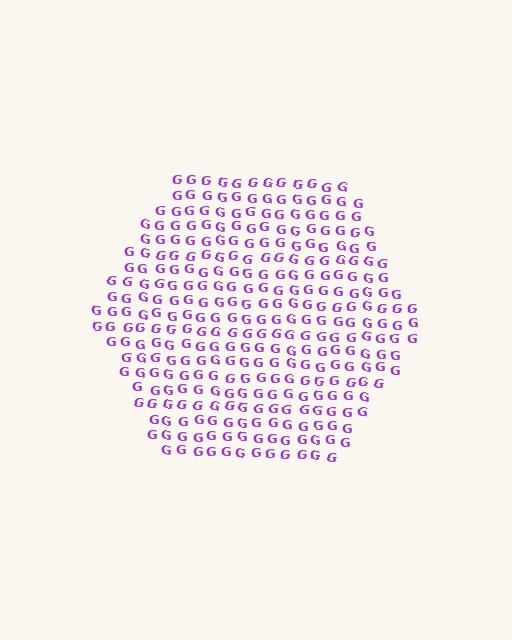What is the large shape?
The large shape is a hexagon.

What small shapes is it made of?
It is made of small letter G's.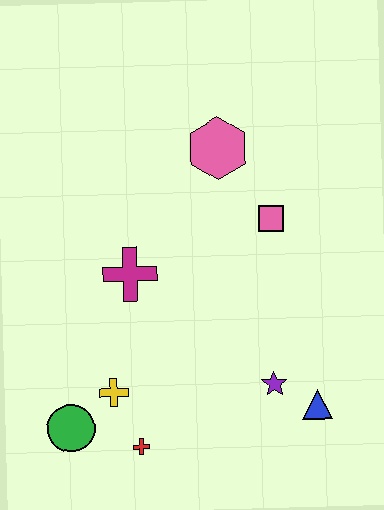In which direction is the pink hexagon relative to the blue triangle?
The pink hexagon is above the blue triangle.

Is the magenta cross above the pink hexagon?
No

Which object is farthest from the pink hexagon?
The green circle is farthest from the pink hexagon.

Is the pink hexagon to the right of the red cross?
Yes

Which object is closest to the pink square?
The pink hexagon is closest to the pink square.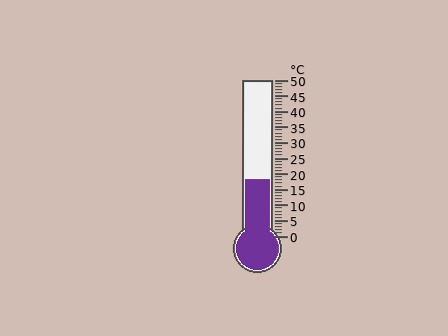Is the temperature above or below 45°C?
The temperature is below 45°C.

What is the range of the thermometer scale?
The thermometer scale ranges from 0°C to 50°C.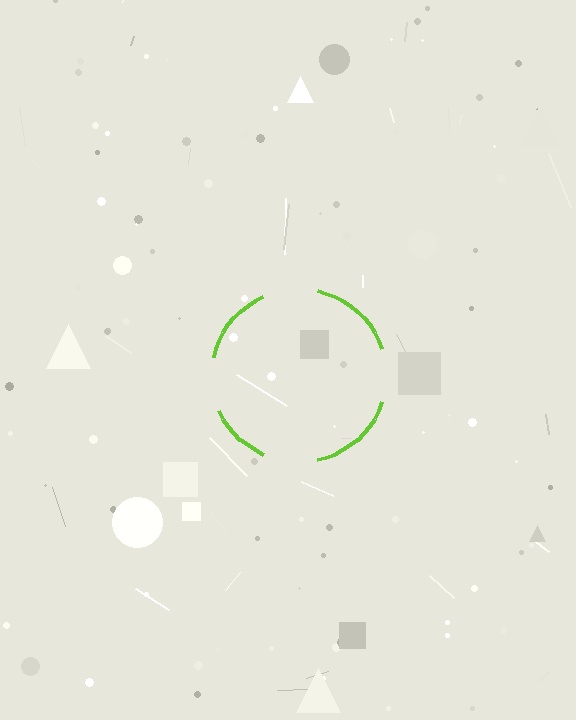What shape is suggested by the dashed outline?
The dashed outline suggests a circle.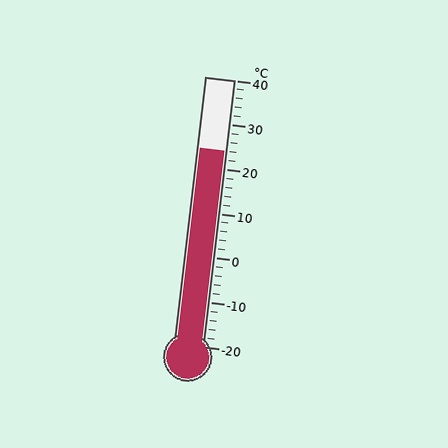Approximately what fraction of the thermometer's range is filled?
The thermometer is filled to approximately 75% of its range.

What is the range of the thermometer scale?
The thermometer scale ranges from -20°C to 40°C.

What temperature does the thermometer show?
The thermometer shows approximately 24°C.